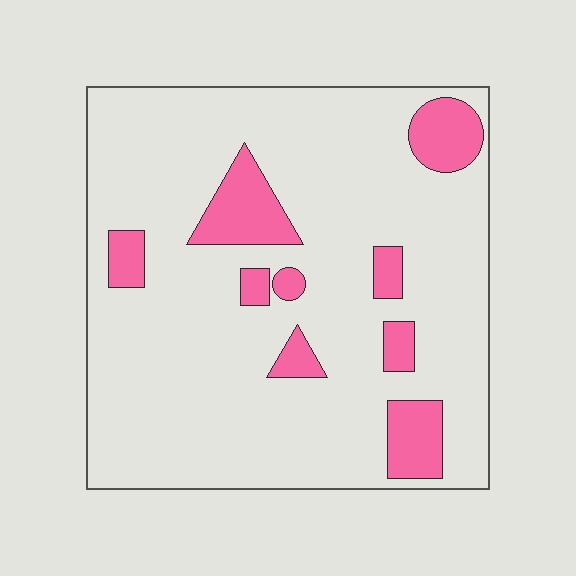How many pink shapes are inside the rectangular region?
9.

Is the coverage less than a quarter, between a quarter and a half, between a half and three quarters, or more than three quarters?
Less than a quarter.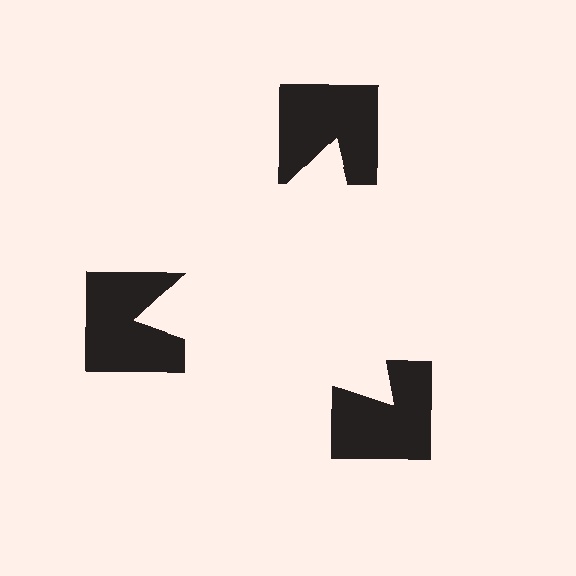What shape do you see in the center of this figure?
An illusory triangle — its edges are inferred from the aligned wedge cuts in the notched squares, not physically drawn.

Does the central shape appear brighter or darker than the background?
It typically appears slightly brighter than the background, even though no actual brightness change is drawn.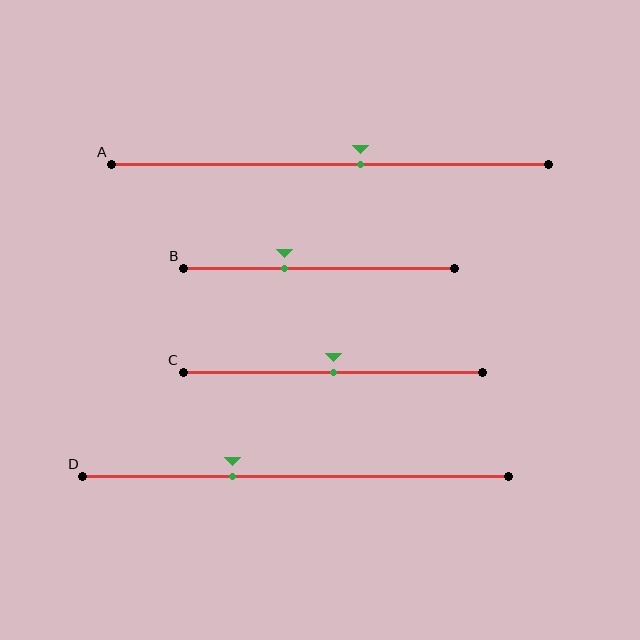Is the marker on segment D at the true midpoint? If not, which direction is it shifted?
No, the marker on segment D is shifted to the left by about 15% of the segment length.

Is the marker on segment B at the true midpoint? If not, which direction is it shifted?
No, the marker on segment B is shifted to the left by about 13% of the segment length.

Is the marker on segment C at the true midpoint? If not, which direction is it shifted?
Yes, the marker on segment C is at the true midpoint.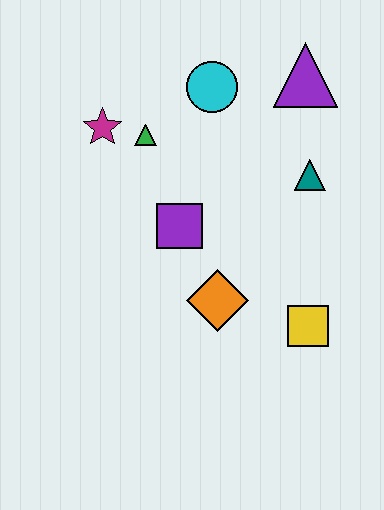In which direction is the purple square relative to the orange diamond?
The purple square is above the orange diamond.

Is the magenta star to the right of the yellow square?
No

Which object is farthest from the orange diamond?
The purple triangle is farthest from the orange diamond.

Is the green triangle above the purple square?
Yes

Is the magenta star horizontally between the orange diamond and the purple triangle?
No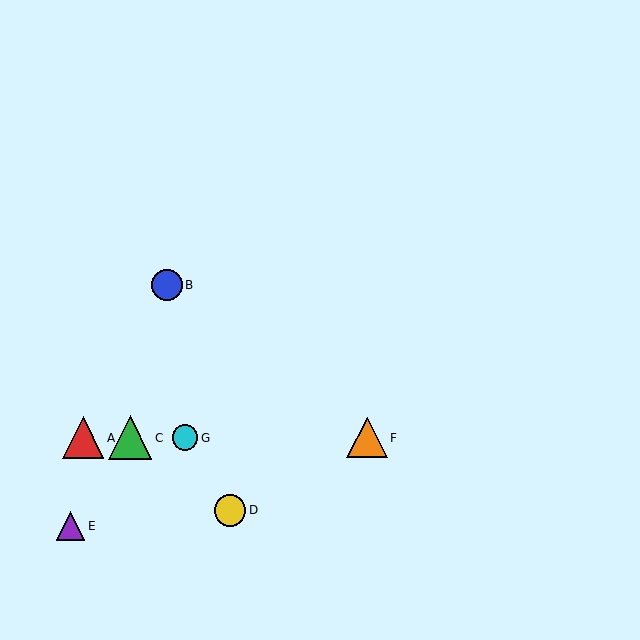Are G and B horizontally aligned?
No, G is at y≈438 and B is at y≈285.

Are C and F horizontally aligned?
Yes, both are at y≈438.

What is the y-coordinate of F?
Object F is at y≈438.